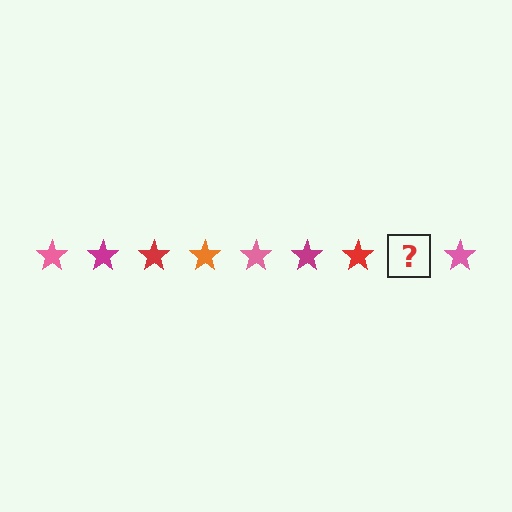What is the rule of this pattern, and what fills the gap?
The rule is that the pattern cycles through pink, magenta, red, orange stars. The gap should be filled with an orange star.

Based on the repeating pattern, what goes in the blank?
The blank should be an orange star.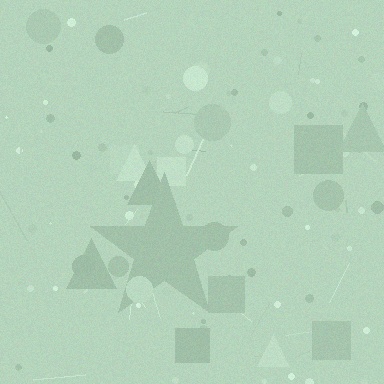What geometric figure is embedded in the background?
A star is embedded in the background.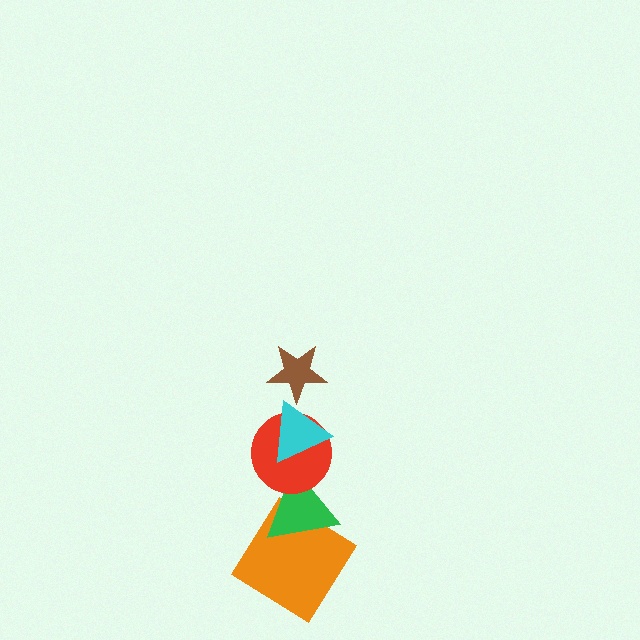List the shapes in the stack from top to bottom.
From top to bottom: the brown star, the cyan triangle, the red circle, the green triangle, the orange diamond.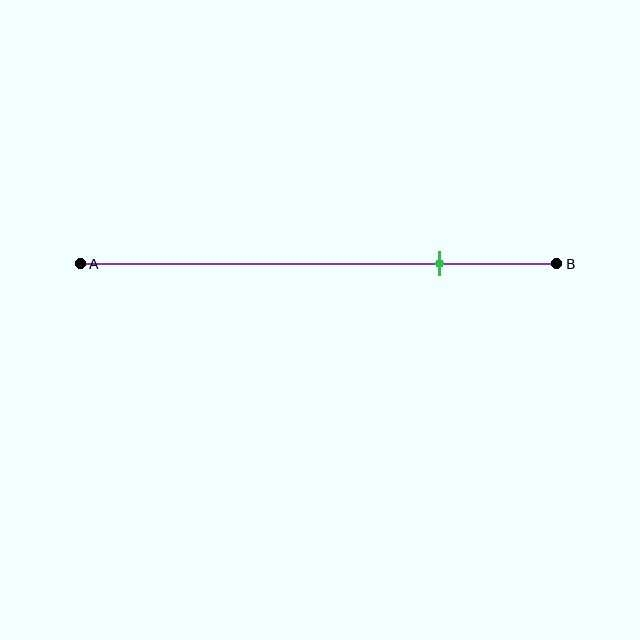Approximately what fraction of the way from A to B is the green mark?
The green mark is approximately 75% of the way from A to B.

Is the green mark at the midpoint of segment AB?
No, the mark is at about 75% from A, not at the 50% midpoint.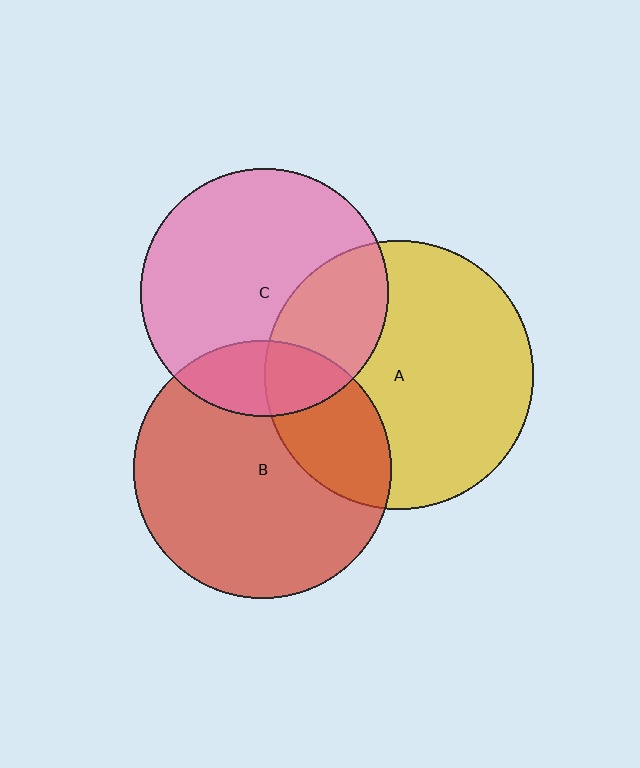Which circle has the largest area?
Circle A (yellow).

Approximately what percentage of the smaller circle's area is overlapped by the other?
Approximately 30%.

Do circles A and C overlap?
Yes.